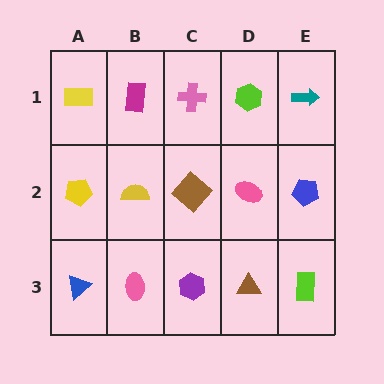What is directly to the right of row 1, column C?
A lime hexagon.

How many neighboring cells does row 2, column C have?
4.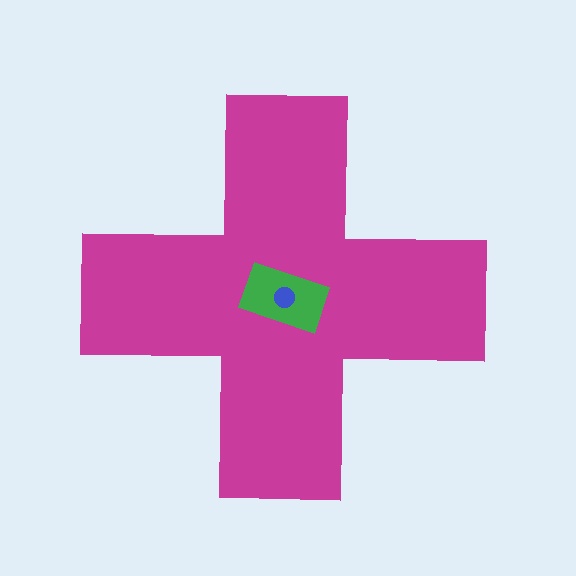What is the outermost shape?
The magenta cross.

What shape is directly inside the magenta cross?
The green rectangle.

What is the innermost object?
The blue circle.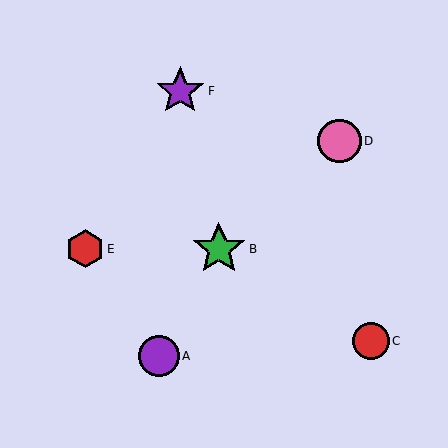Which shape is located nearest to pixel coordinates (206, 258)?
The green star (labeled B) at (219, 249) is nearest to that location.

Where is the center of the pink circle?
The center of the pink circle is at (339, 141).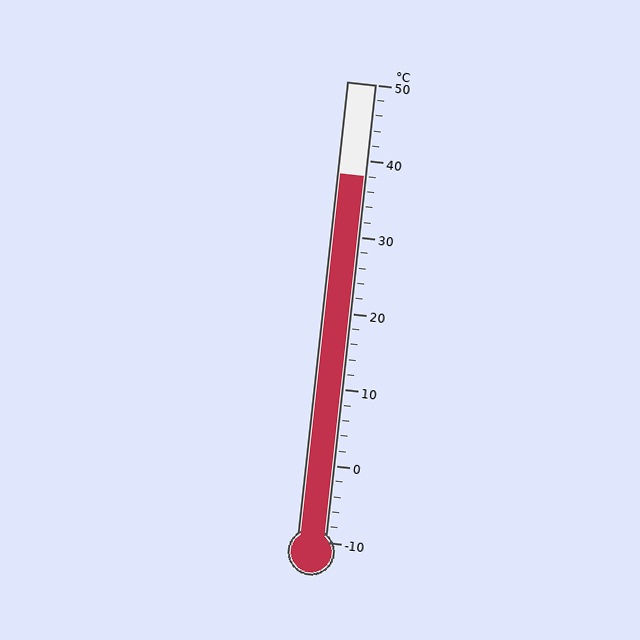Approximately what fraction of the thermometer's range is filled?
The thermometer is filled to approximately 80% of its range.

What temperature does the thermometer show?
The thermometer shows approximately 38°C.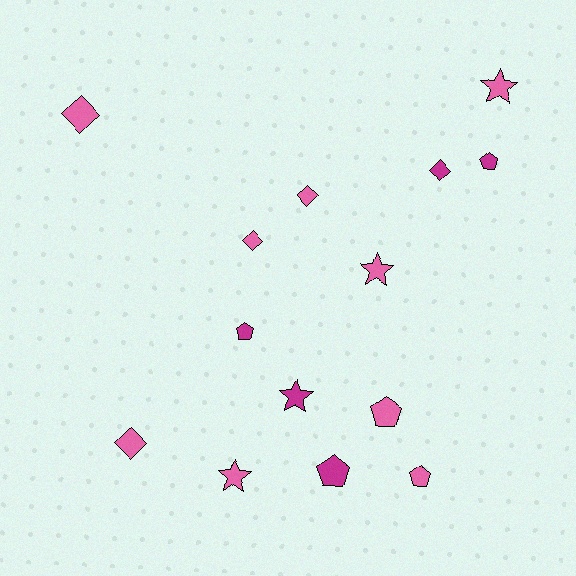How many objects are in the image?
There are 14 objects.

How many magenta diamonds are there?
There is 1 magenta diamond.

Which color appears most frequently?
Pink, with 9 objects.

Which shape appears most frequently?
Pentagon, with 5 objects.